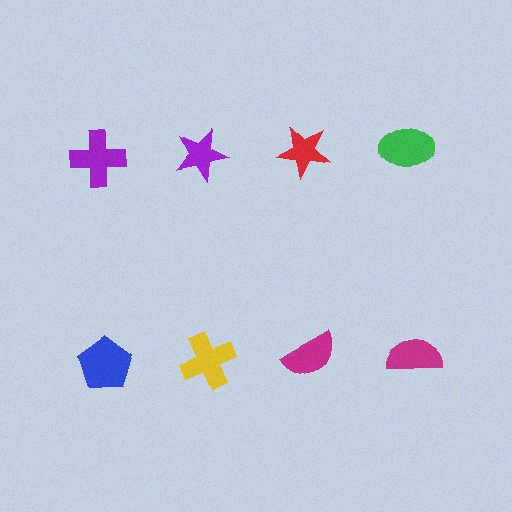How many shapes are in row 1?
4 shapes.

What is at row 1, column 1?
A purple cross.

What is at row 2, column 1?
A blue pentagon.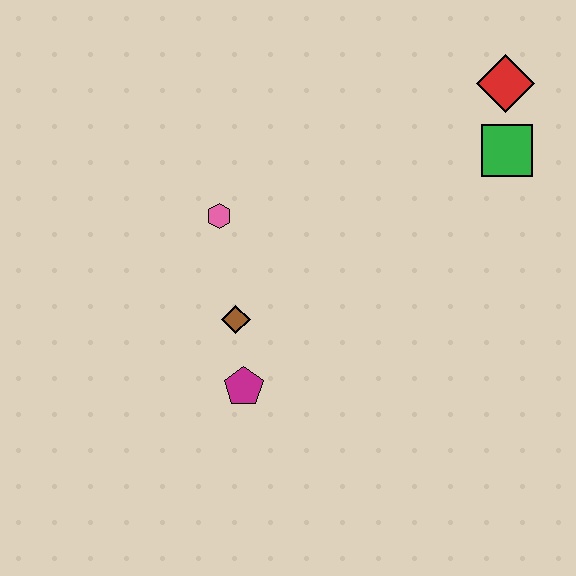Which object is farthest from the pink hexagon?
The red diamond is farthest from the pink hexagon.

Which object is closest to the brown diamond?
The magenta pentagon is closest to the brown diamond.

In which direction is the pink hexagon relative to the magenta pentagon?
The pink hexagon is above the magenta pentagon.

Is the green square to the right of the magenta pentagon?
Yes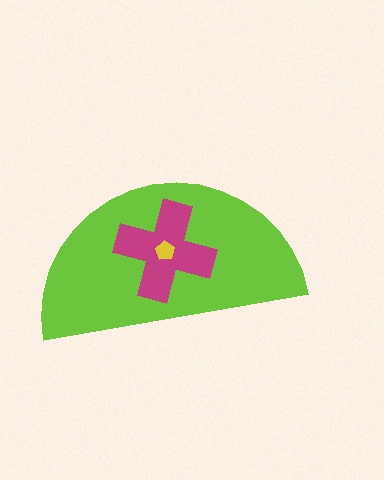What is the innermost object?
The yellow pentagon.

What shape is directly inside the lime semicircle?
The magenta cross.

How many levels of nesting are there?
3.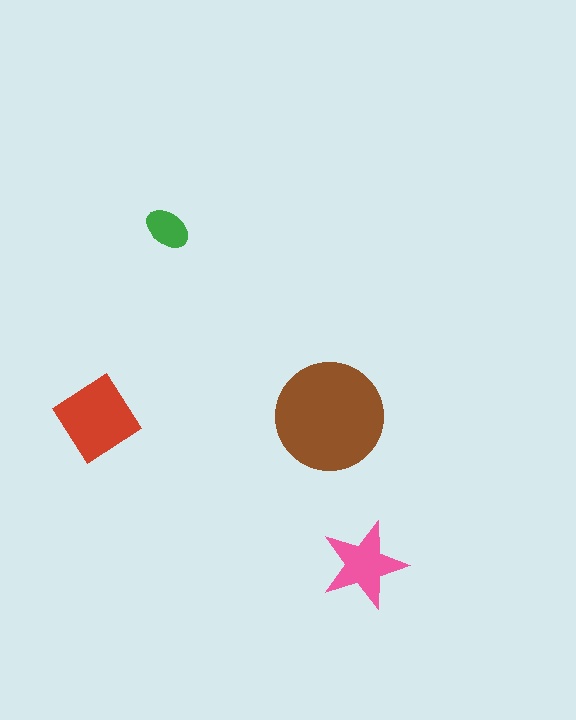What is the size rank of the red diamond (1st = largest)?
2nd.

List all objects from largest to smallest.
The brown circle, the red diamond, the pink star, the green ellipse.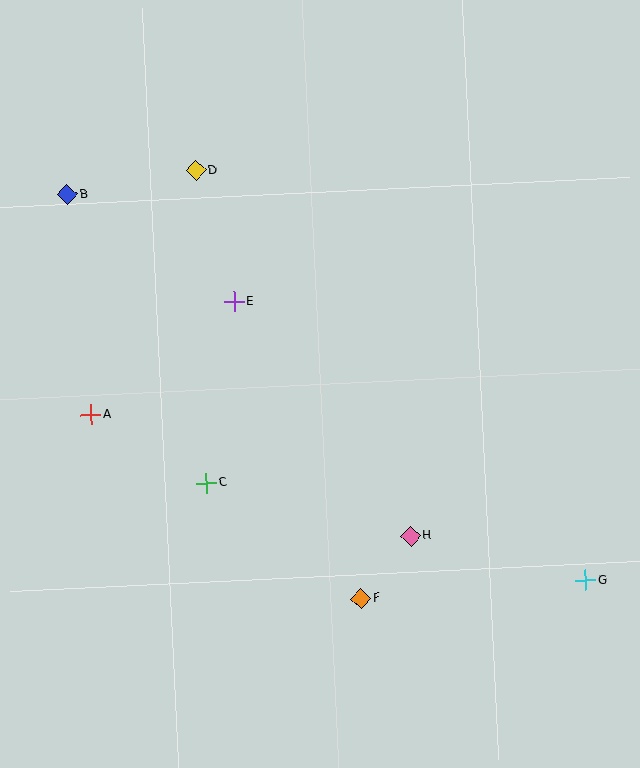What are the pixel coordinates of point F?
Point F is at (361, 598).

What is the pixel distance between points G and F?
The distance between G and F is 225 pixels.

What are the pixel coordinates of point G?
Point G is at (585, 580).